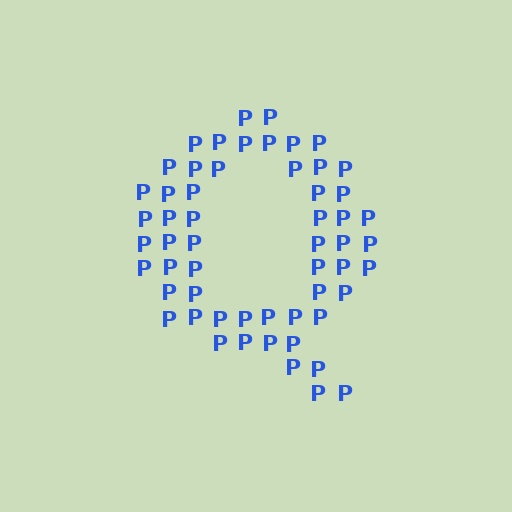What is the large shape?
The large shape is the letter Q.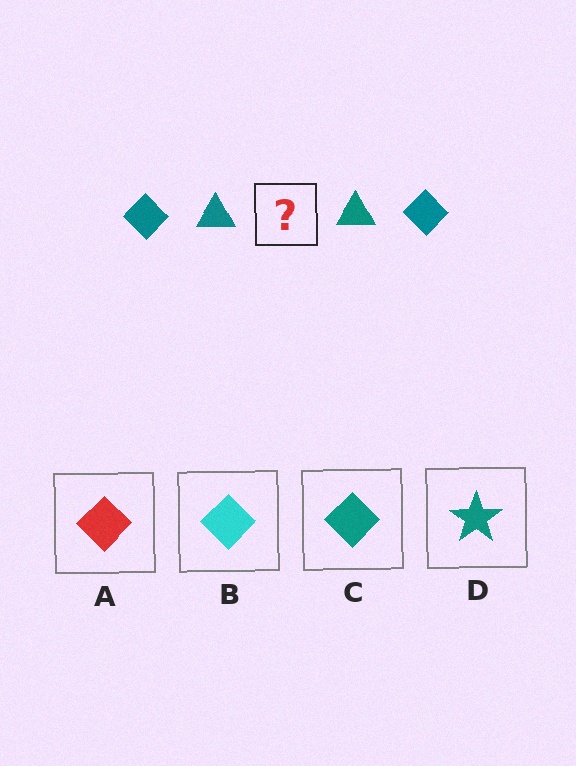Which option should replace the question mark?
Option C.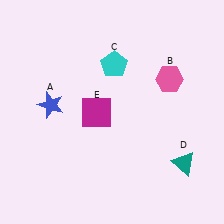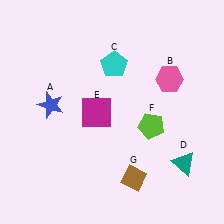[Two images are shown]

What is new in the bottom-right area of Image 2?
A brown diamond (G) was added in the bottom-right area of Image 2.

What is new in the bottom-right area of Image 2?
A lime pentagon (F) was added in the bottom-right area of Image 2.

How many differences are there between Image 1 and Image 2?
There are 2 differences between the two images.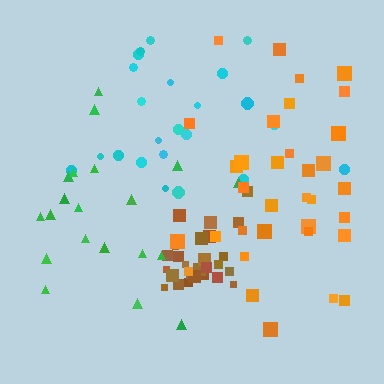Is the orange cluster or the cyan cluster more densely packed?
Orange.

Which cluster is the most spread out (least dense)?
Green.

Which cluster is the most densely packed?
Brown.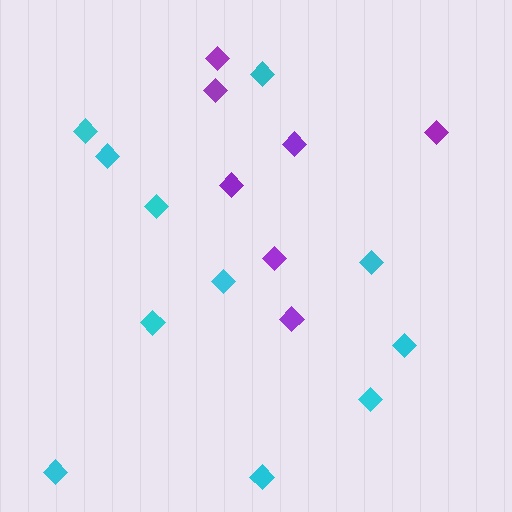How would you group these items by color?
There are 2 groups: one group of purple diamonds (7) and one group of cyan diamonds (11).